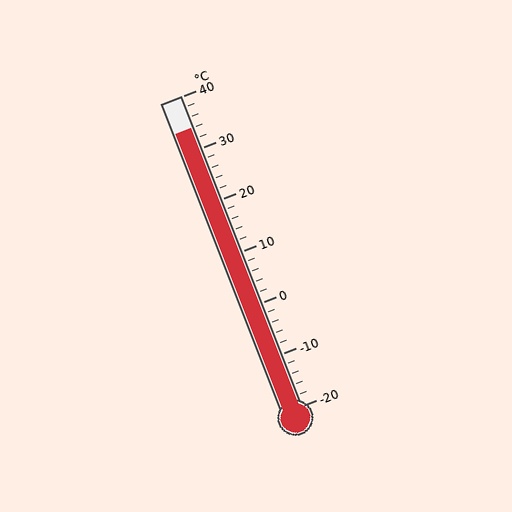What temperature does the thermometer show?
The thermometer shows approximately 34°C.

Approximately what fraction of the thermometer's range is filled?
The thermometer is filled to approximately 90% of its range.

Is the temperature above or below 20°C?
The temperature is above 20°C.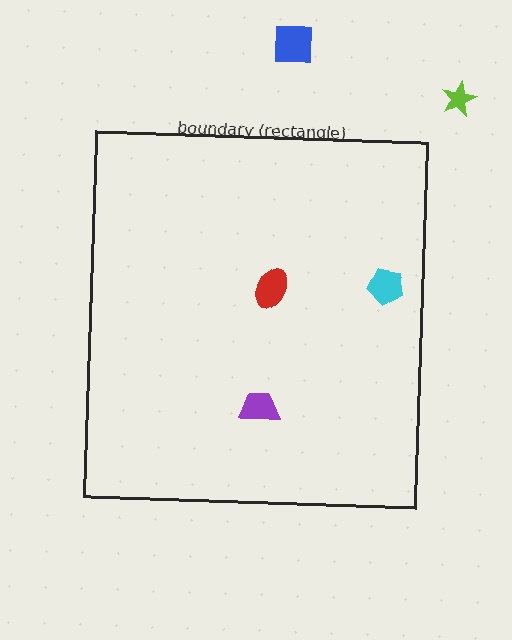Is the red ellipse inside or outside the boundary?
Inside.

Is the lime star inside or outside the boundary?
Outside.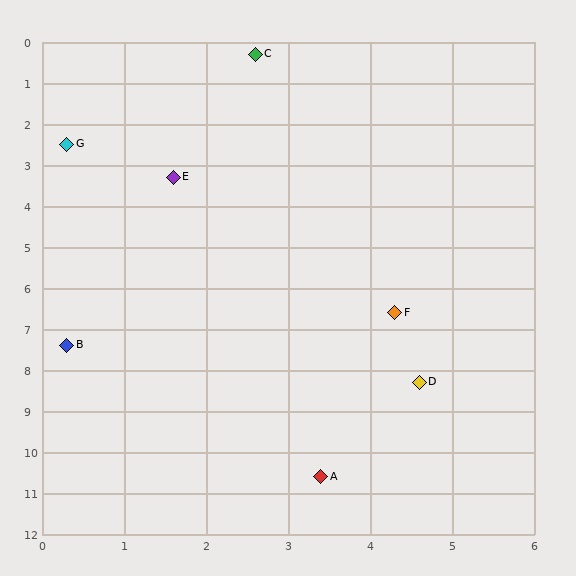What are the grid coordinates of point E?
Point E is at approximately (1.6, 3.3).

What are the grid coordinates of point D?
Point D is at approximately (4.6, 8.3).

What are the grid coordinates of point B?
Point B is at approximately (0.3, 7.4).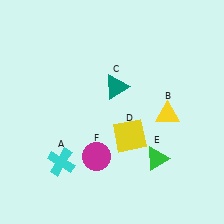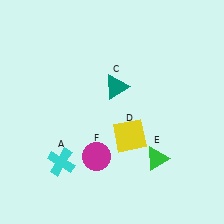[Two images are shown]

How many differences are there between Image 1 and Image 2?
There is 1 difference between the two images.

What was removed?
The yellow triangle (B) was removed in Image 2.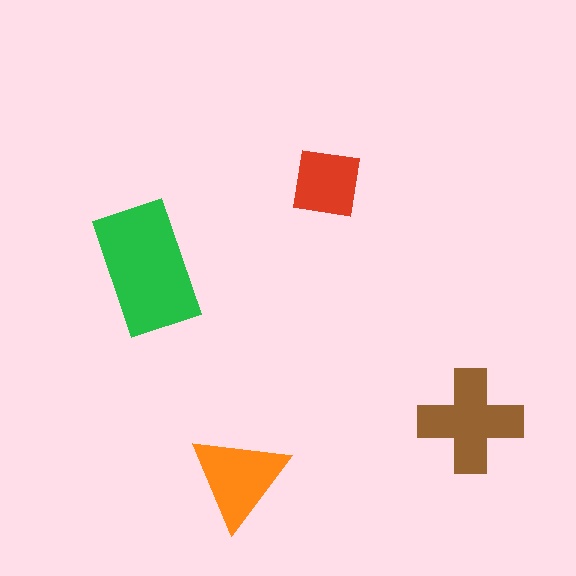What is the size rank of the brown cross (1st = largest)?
2nd.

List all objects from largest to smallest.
The green rectangle, the brown cross, the orange triangle, the red square.